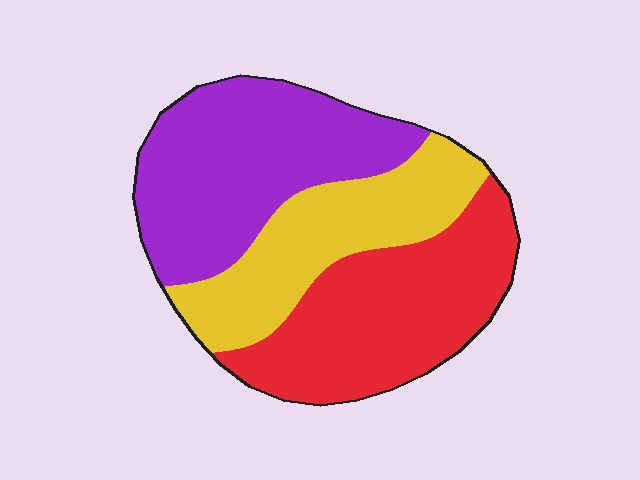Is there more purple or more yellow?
Purple.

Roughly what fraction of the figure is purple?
Purple covers 37% of the figure.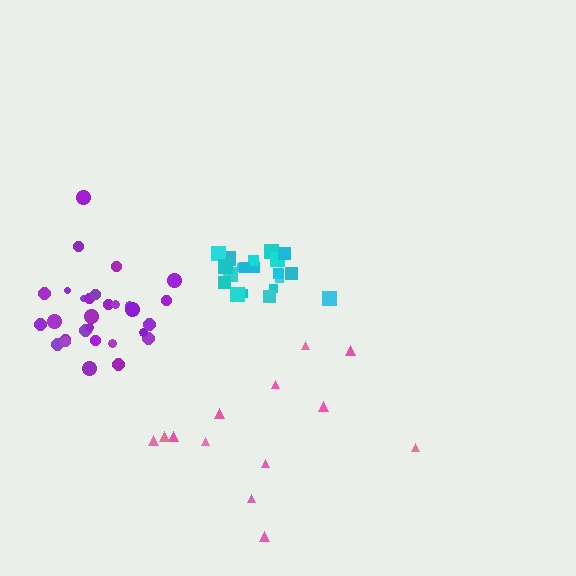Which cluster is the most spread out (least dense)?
Pink.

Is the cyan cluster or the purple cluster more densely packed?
Cyan.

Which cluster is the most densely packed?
Cyan.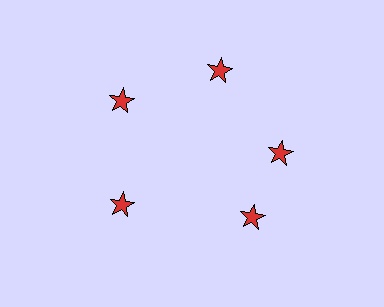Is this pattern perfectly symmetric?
No. The 5 red stars are arranged in a ring, but one element near the 5 o'clock position is rotated out of alignment along the ring, breaking the 5-fold rotational symmetry.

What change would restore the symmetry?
The symmetry would be restored by rotating it back into even spacing with its neighbors so that all 5 stars sit at equal angles and equal distance from the center.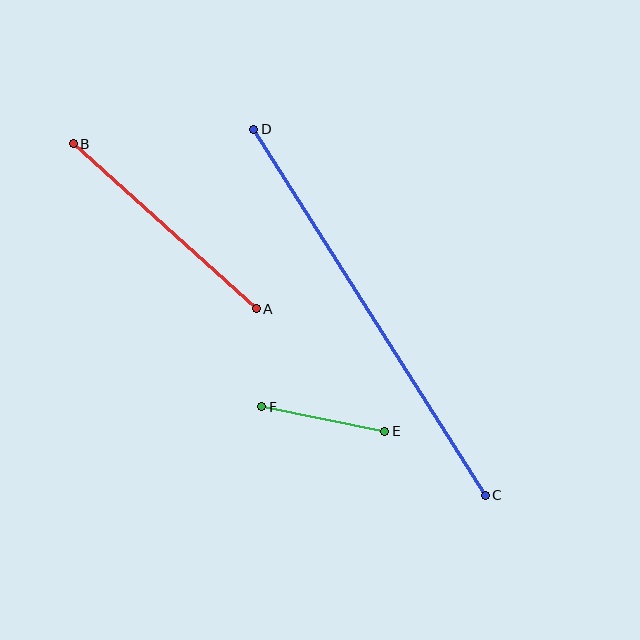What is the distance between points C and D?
The distance is approximately 433 pixels.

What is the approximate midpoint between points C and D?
The midpoint is at approximately (369, 312) pixels.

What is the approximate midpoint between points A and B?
The midpoint is at approximately (165, 226) pixels.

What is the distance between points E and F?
The distance is approximately 125 pixels.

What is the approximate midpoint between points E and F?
The midpoint is at approximately (323, 419) pixels.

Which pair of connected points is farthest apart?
Points C and D are farthest apart.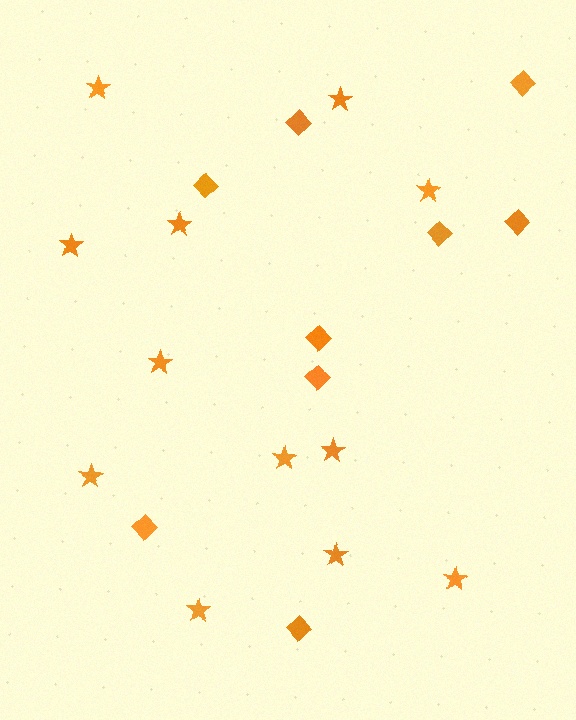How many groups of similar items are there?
There are 2 groups: one group of diamonds (9) and one group of stars (12).